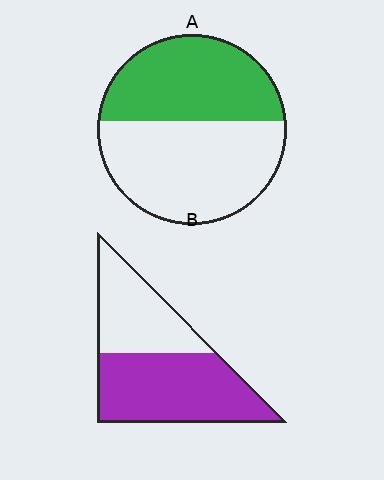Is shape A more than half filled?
No.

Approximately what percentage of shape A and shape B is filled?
A is approximately 45% and B is approximately 60%.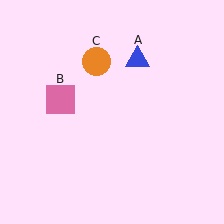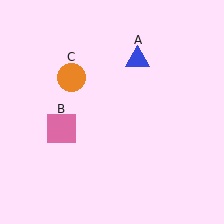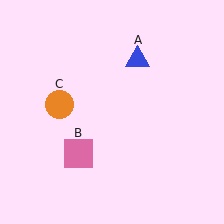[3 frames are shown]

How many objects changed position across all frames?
2 objects changed position: pink square (object B), orange circle (object C).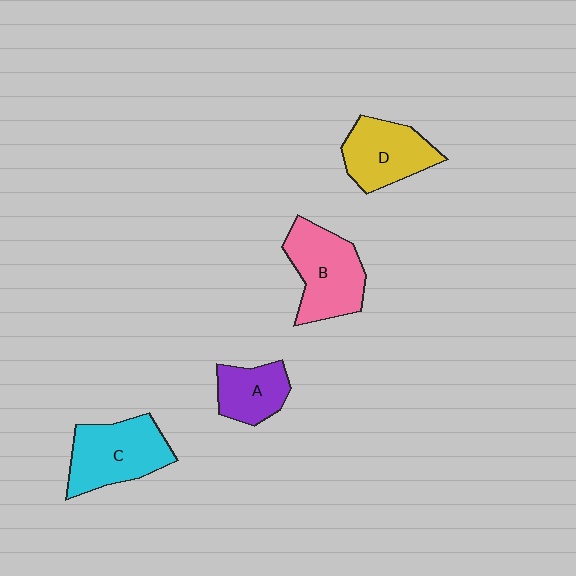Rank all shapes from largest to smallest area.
From largest to smallest: C (cyan), B (pink), D (yellow), A (purple).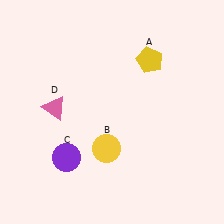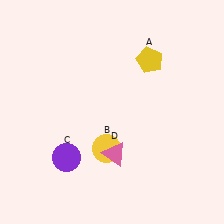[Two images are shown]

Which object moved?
The pink triangle (D) moved right.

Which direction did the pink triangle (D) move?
The pink triangle (D) moved right.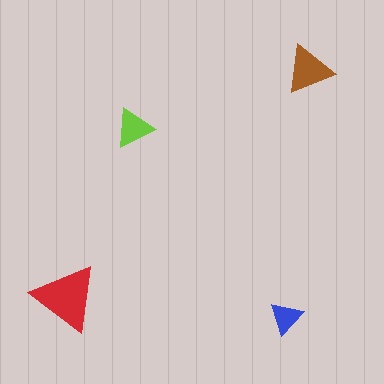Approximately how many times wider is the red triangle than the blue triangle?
About 2 times wider.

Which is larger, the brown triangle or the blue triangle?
The brown one.